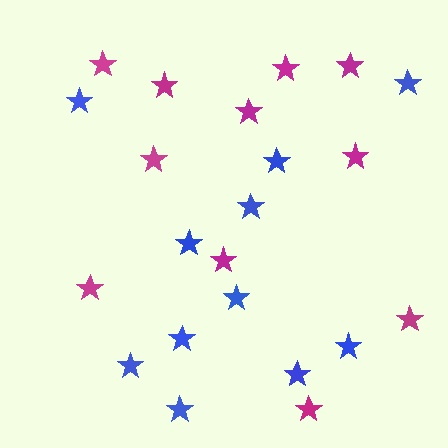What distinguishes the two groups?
There are 2 groups: one group of blue stars (11) and one group of magenta stars (11).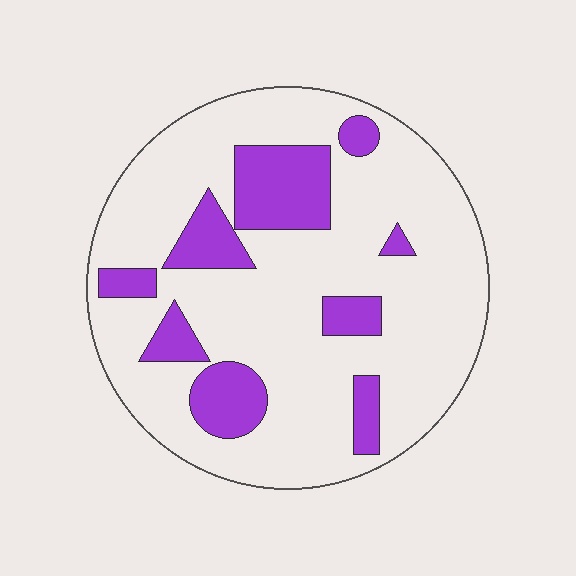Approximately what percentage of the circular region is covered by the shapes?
Approximately 20%.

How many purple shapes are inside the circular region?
9.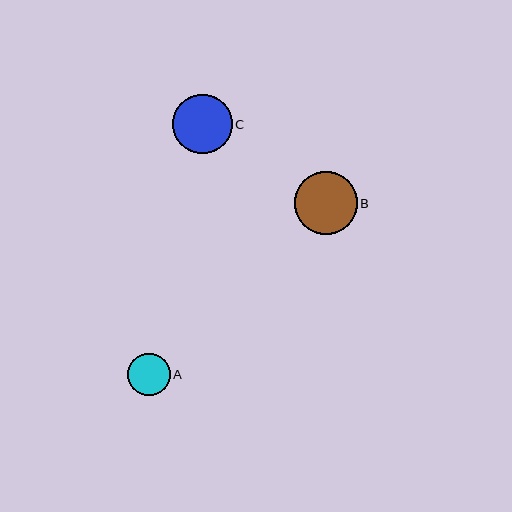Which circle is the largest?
Circle B is the largest with a size of approximately 63 pixels.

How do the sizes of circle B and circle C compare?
Circle B and circle C are approximately the same size.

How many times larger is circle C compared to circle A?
Circle C is approximately 1.4 times the size of circle A.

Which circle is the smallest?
Circle A is the smallest with a size of approximately 43 pixels.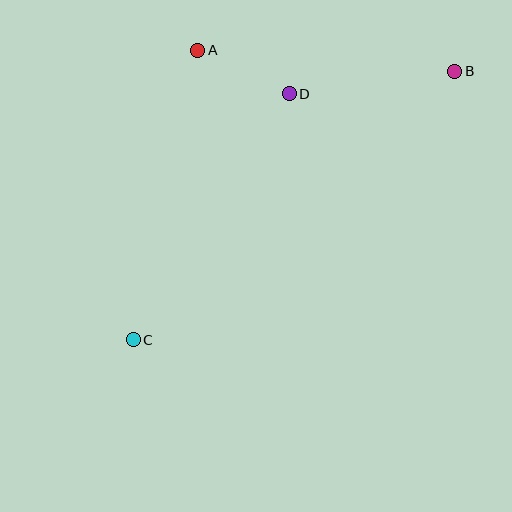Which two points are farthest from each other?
Points B and C are farthest from each other.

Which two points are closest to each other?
Points A and D are closest to each other.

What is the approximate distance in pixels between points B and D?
The distance between B and D is approximately 167 pixels.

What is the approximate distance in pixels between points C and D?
The distance between C and D is approximately 291 pixels.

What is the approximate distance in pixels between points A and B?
The distance between A and B is approximately 258 pixels.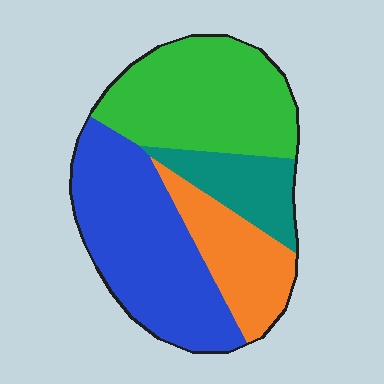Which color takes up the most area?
Blue, at roughly 35%.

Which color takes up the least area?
Teal, at roughly 15%.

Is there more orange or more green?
Green.